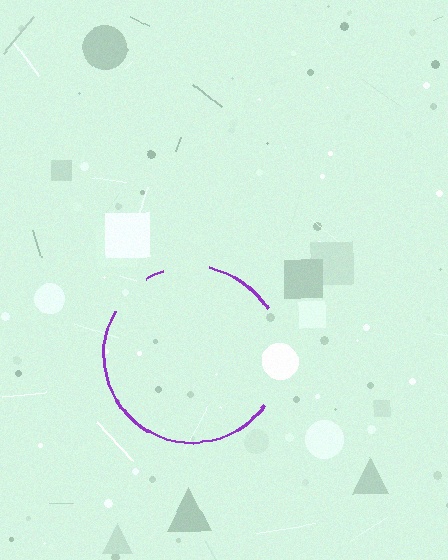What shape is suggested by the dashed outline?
The dashed outline suggests a circle.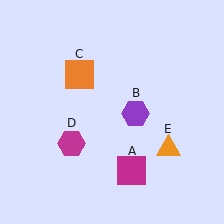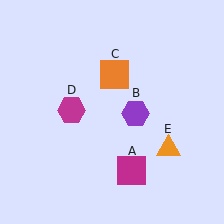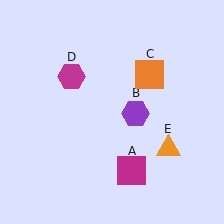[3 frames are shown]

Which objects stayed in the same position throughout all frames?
Magenta square (object A) and purple hexagon (object B) and orange triangle (object E) remained stationary.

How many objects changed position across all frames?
2 objects changed position: orange square (object C), magenta hexagon (object D).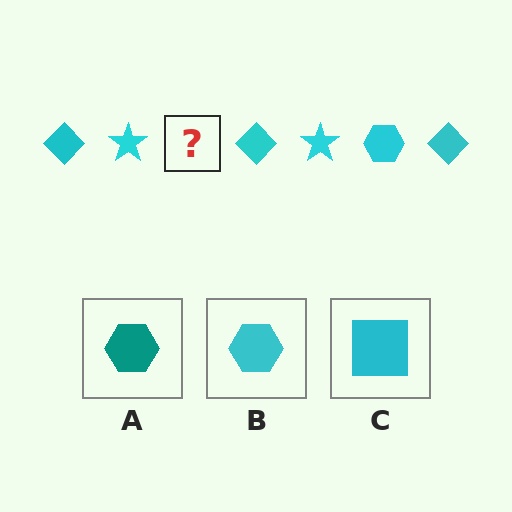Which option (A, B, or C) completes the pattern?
B.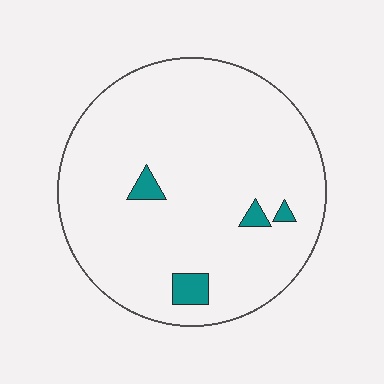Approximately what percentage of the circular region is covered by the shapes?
Approximately 5%.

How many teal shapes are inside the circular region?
4.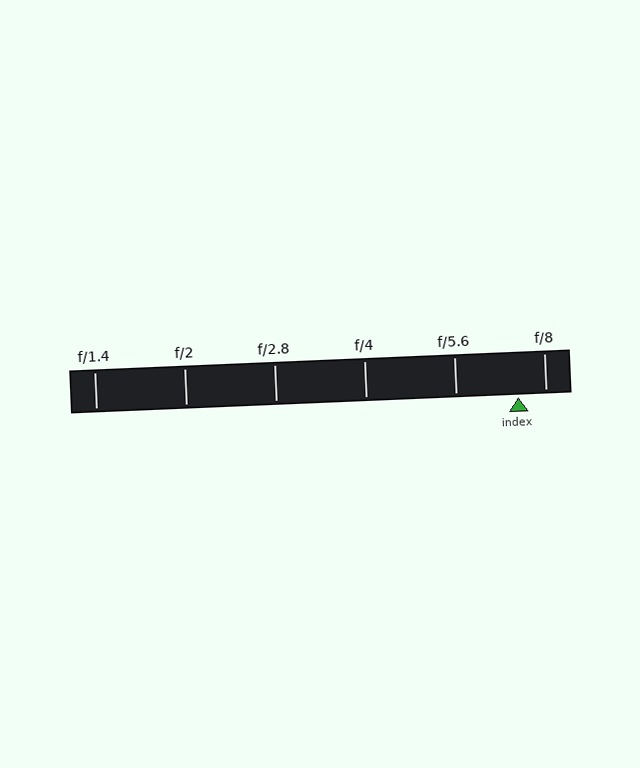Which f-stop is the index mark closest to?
The index mark is closest to f/8.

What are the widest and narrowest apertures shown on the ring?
The widest aperture shown is f/1.4 and the narrowest is f/8.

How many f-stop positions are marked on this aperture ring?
There are 6 f-stop positions marked.